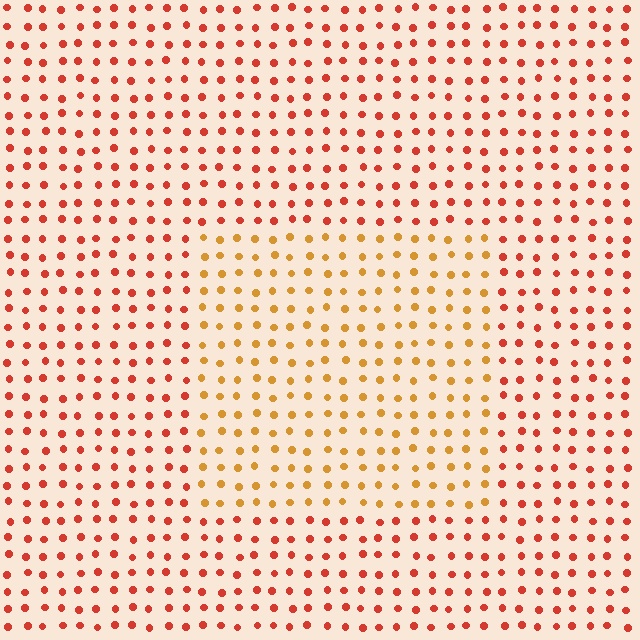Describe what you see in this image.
The image is filled with small red elements in a uniform arrangement. A rectangle-shaped region is visible where the elements are tinted to a slightly different hue, forming a subtle color boundary.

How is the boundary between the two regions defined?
The boundary is defined purely by a slight shift in hue (about 34 degrees). Spacing, size, and orientation are identical on both sides.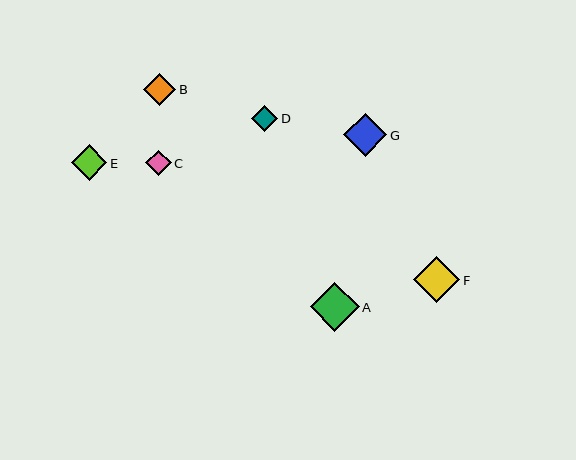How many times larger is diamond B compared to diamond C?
Diamond B is approximately 1.3 times the size of diamond C.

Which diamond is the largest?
Diamond A is the largest with a size of approximately 48 pixels.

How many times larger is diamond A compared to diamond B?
Diamond A is approximately 1.5 times the size of diamond B.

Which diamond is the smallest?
Diamond C is the smallest with a size of approximately 26 pixels.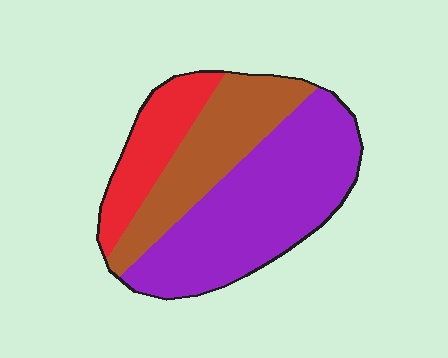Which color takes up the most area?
Purple, at roughly 50%.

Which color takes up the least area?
Red, at roughly 20%.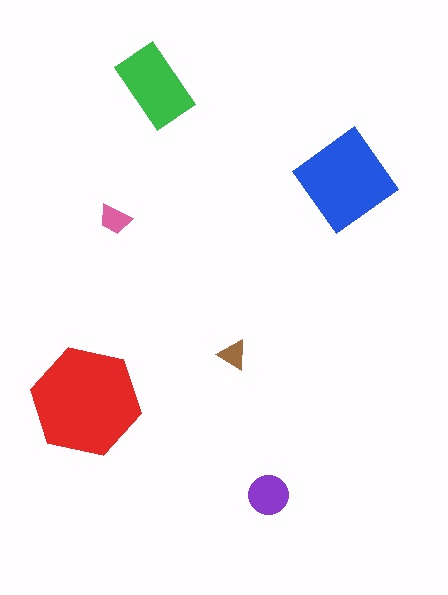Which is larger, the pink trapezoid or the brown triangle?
The pink trapezoid.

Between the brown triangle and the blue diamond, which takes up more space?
The blue diamond.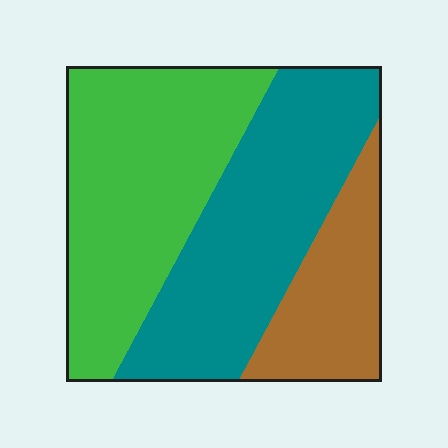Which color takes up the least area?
Brown, at roughly 20%.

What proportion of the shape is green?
Green covers 41% of the shape.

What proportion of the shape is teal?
Teal takes up about two fifths (2/5) of the shape.